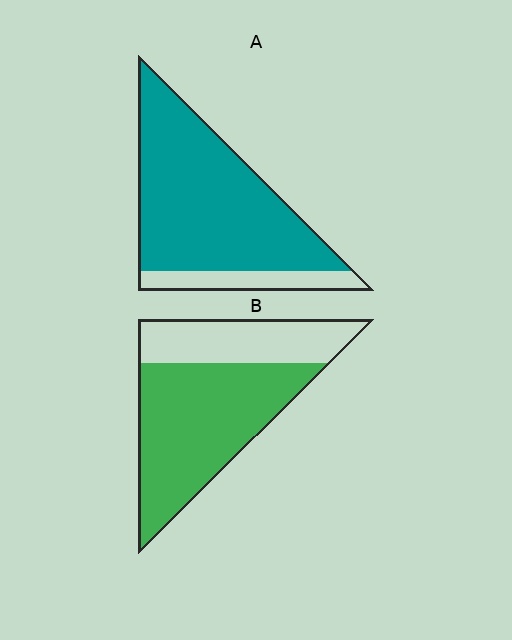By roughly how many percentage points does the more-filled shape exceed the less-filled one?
By roughly 20 percentage points (A over B).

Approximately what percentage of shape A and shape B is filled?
A is approximately 85% and B is approximately 65%.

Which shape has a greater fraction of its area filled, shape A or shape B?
Shape A.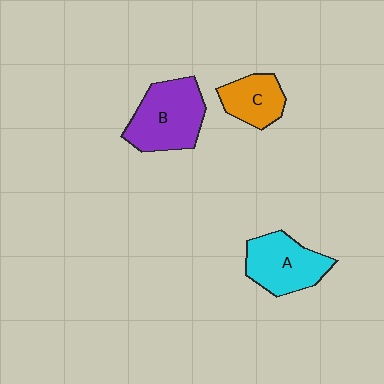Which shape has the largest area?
Shape B (purple).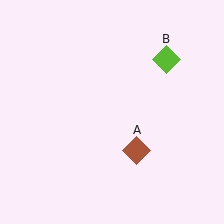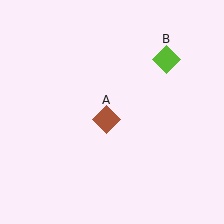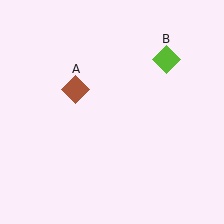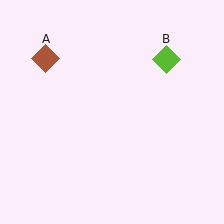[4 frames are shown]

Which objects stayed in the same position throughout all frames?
Lime diamond (object B) remained stationary.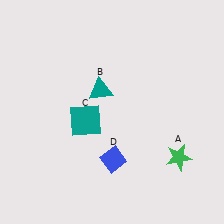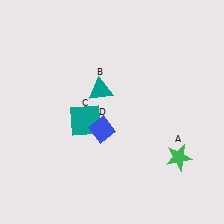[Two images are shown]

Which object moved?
The blue diamond (D) moved up.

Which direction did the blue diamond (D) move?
The blue diamond (D) moved up.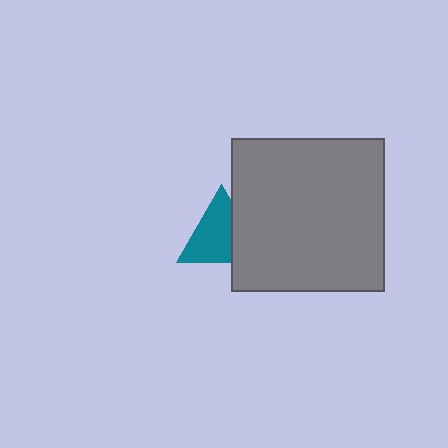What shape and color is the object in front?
The object in front is a gray square.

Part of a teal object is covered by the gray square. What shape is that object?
It is a triangle.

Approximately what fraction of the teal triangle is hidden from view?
Roughly 31% of the teal triangle is hidden behind the gray square.